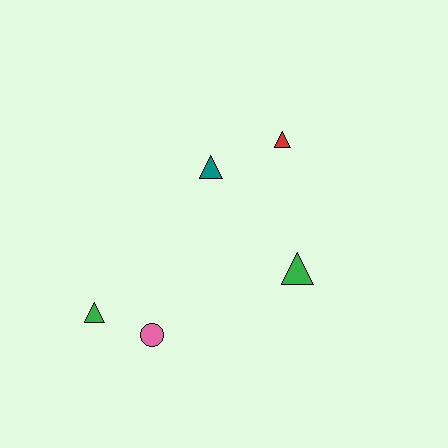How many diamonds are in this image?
There are no diamonds.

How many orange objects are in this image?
There are no orange objects.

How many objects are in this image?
There are 5 objects.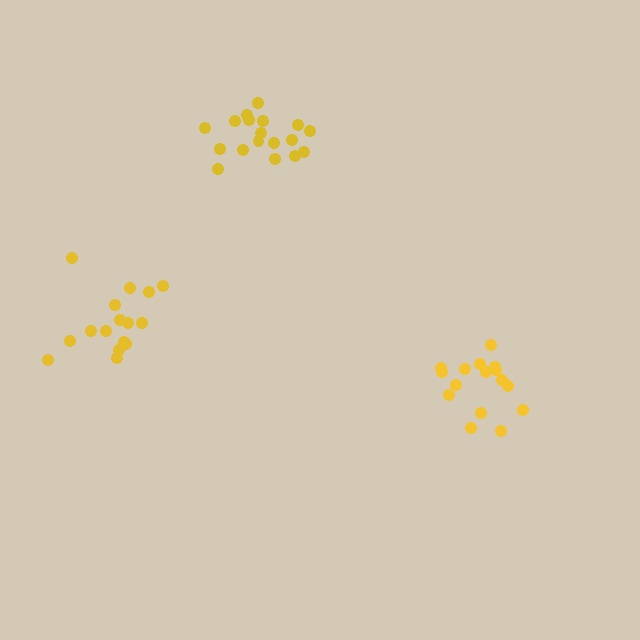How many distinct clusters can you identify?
There are 3 distinct clusters.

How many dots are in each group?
Group 1: 16 dots, Group 2: 16 dots, Group 3: 18 dots (50 total).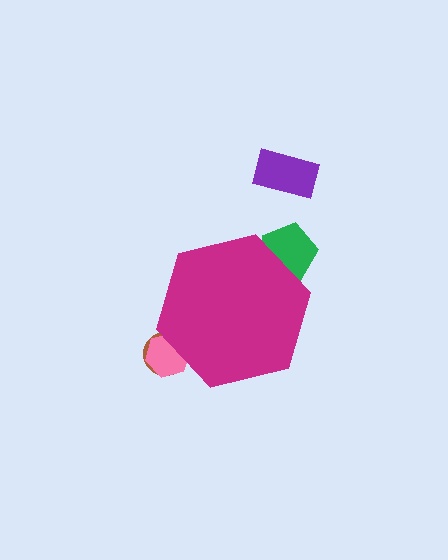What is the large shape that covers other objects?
A magenta hexagon.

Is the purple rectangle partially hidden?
No, the purple rectangle is fully visible.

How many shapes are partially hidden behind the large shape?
3 shapes are partially hidden.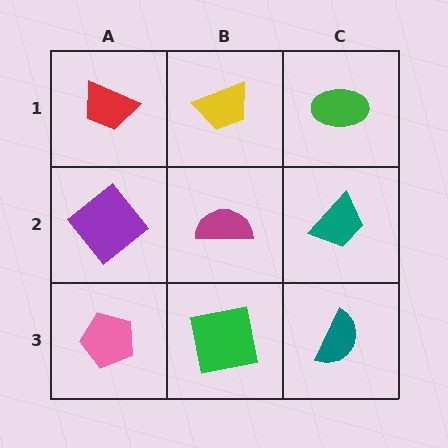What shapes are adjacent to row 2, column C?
A green ellipse (row 1, column C), a teal semicircle (row 3, column C), a magenta semicircle (row 2, column B).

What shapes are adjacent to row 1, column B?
A magenta semicircle (row 2, column B), a red trapezoid (row 1, column A), a green ellipse (row 1, column C).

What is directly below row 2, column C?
A teal semicircle.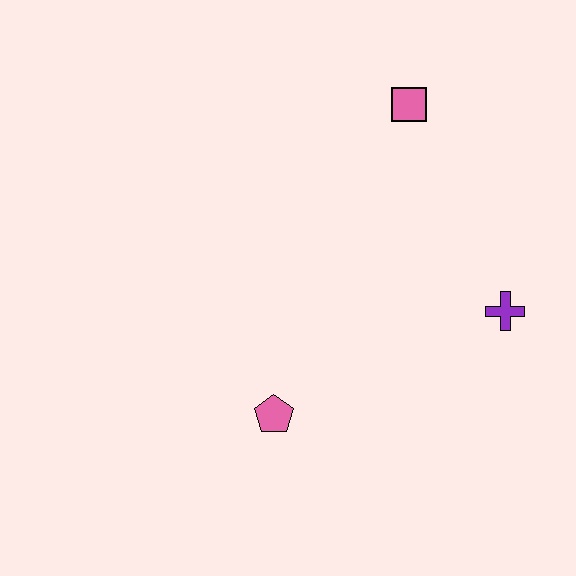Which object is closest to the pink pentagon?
The purple cross is closest to the pink pentagon.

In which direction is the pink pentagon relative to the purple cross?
The pink pentagon is to the left of the purple cross.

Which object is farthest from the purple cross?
The pink pentagon is farthest from the purple cross.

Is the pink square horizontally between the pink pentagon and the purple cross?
Yes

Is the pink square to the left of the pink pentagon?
No